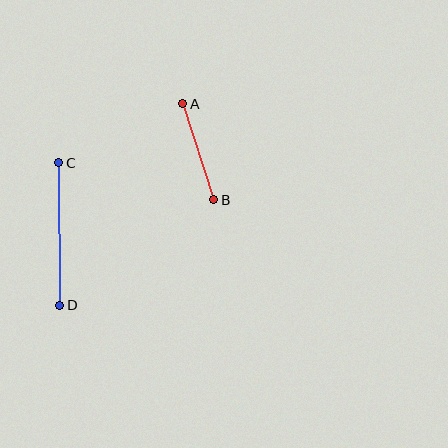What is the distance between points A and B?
The distance is approximately 101 pixels.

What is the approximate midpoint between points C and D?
The midpoint is at approximately (59, 234) pixels.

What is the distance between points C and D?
The distance is approximately 143 pixels.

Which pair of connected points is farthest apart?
Points C and D are farthest apart.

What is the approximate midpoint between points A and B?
The midpoint is at approximately (198, 152) pixels.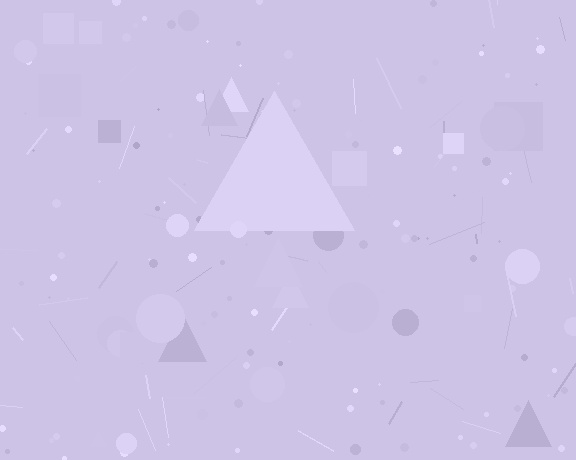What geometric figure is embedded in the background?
A triangle is embedded in the background.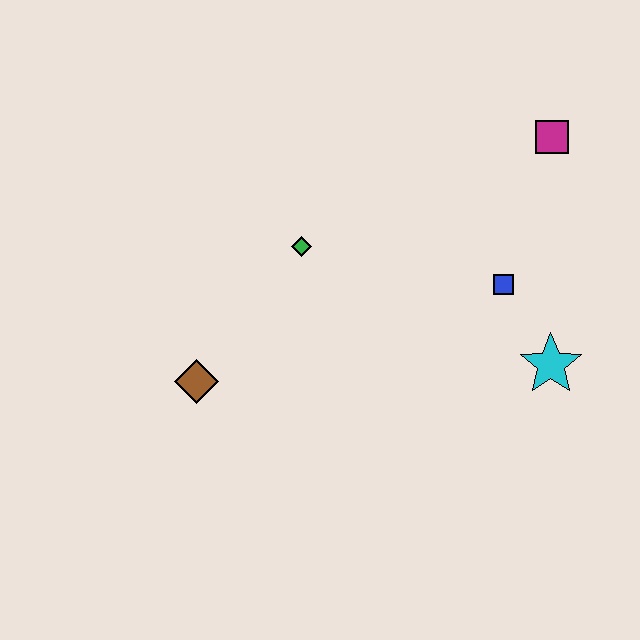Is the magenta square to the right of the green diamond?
Yes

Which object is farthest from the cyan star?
The brown diamond is farthest from the cyan star.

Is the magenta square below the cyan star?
No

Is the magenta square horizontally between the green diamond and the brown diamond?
No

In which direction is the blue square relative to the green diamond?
The blue square is to the right of the green diamond.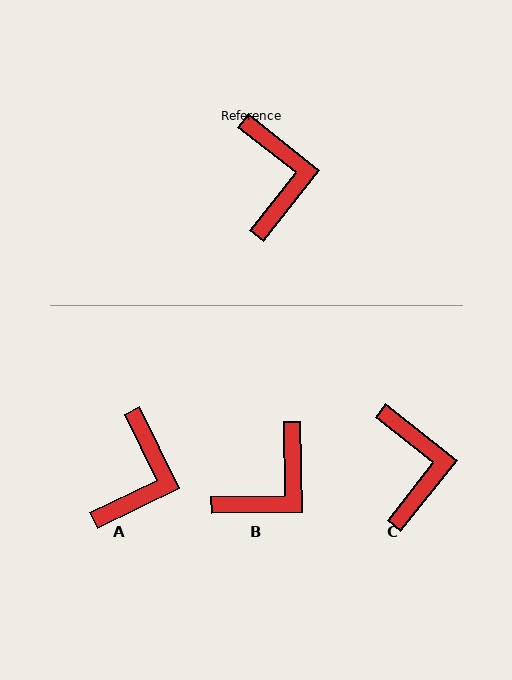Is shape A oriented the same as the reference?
No, it is off by about 26 degrees.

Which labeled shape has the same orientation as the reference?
C.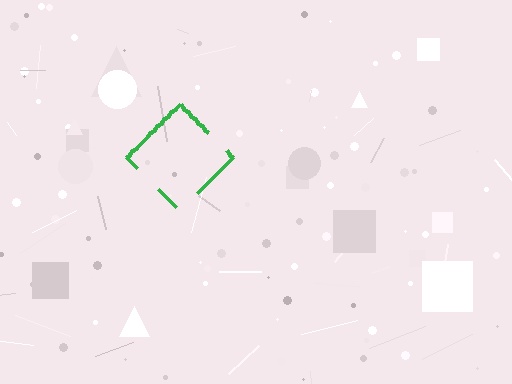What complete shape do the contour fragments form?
The contour fragments form a diamond.